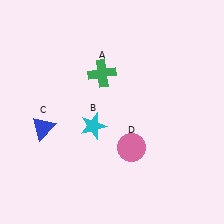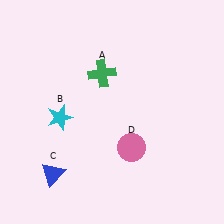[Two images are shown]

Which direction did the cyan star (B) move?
The cyan star (B) moved left.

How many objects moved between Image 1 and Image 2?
2 objects moved between the two images.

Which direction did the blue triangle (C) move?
The blue triangle (C) moved down.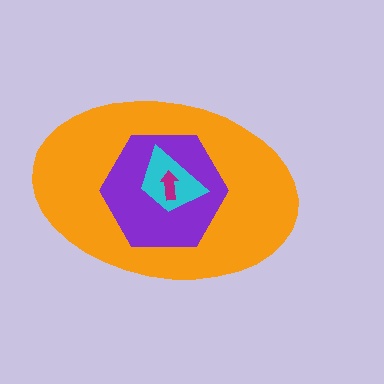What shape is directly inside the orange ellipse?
The purple hexagon.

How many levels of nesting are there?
4.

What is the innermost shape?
The magenta arrow.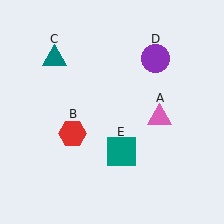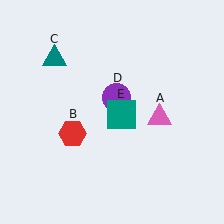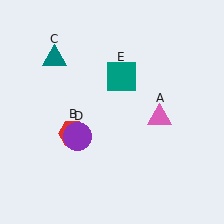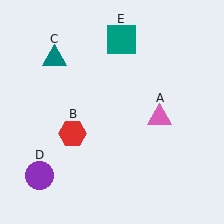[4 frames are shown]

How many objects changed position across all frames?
2 objects changed position: purple circle (object D), teal square (object E).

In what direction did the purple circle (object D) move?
The purple circle (object D) moved down and to the left.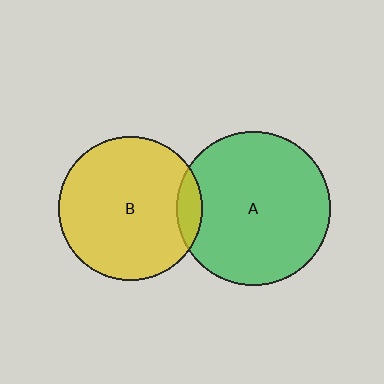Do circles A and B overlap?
Yes.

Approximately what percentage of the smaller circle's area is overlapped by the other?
Approximately 10%.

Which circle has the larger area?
Circle A (green).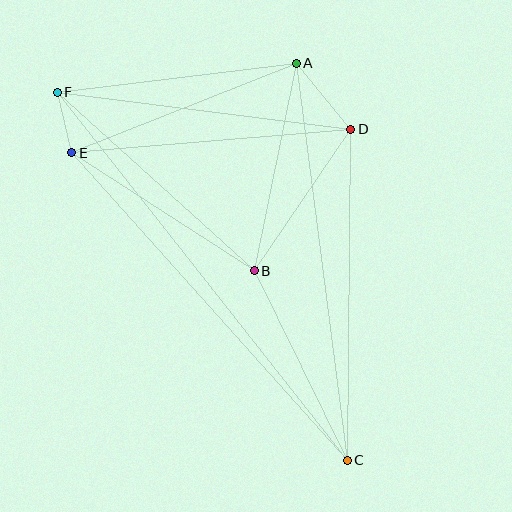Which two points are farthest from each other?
Points C and F are farthest from each other.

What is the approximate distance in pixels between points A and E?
The distance between A and E is approximately 242 pixels.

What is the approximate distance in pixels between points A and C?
The distance between A and C is approximately 400 pixels.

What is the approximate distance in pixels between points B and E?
The distance between B and E is approximately 218 pixels.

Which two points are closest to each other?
Points E and F are closest to each other.